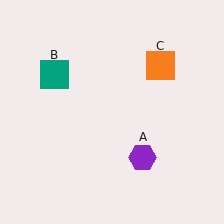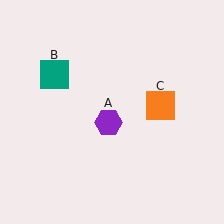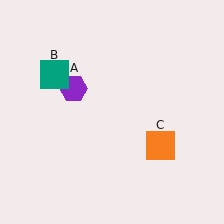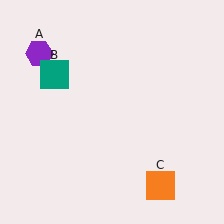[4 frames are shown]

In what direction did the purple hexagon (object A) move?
The purple hexagon (object A) moved up and to the left.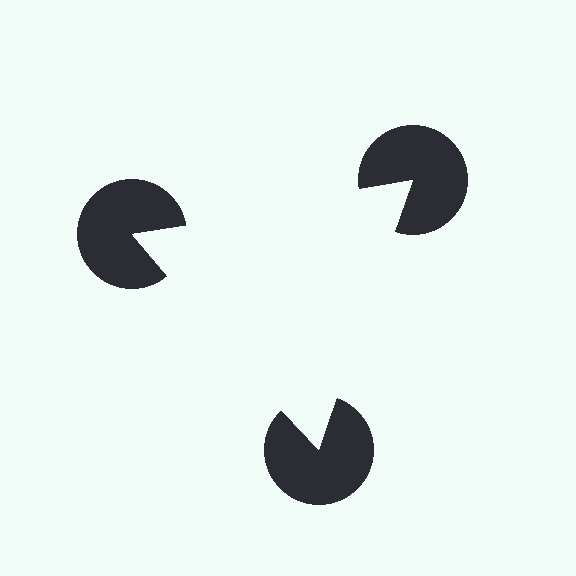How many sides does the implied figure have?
3 sides.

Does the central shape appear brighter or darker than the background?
It typically appears slightly brighter than the background, even though no actual brightness change is drawn.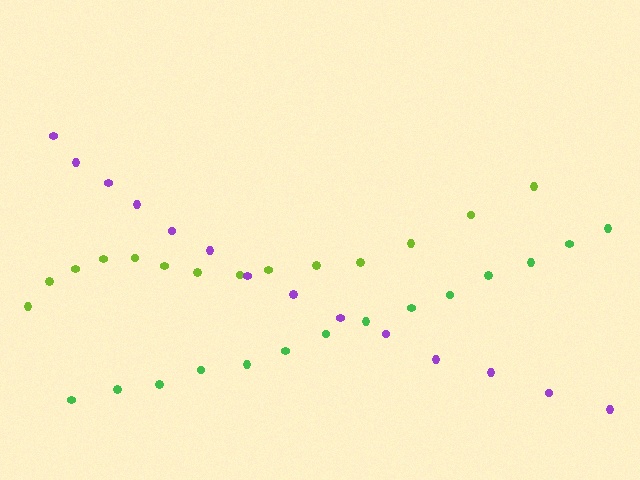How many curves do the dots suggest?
There are 3 distinct paths.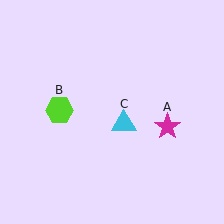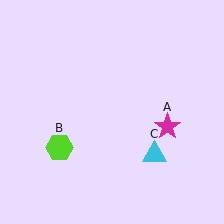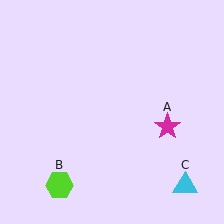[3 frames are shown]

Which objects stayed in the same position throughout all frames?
Magenta star (object A) remained stationary.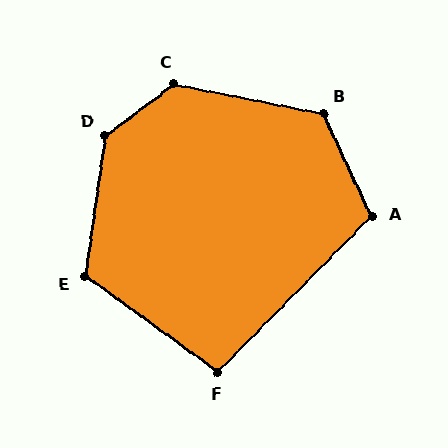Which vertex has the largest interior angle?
D, at approximately 134 degrees.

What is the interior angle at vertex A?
Approximately 110 degrees (obtuse).